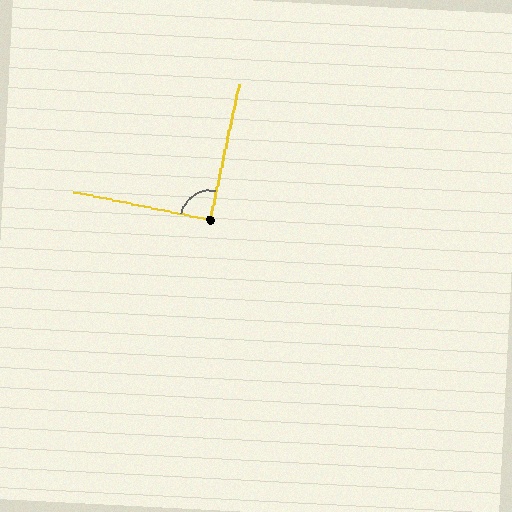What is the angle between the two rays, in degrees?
Approximately 91 degrees.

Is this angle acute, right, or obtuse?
It is approximately a right angle.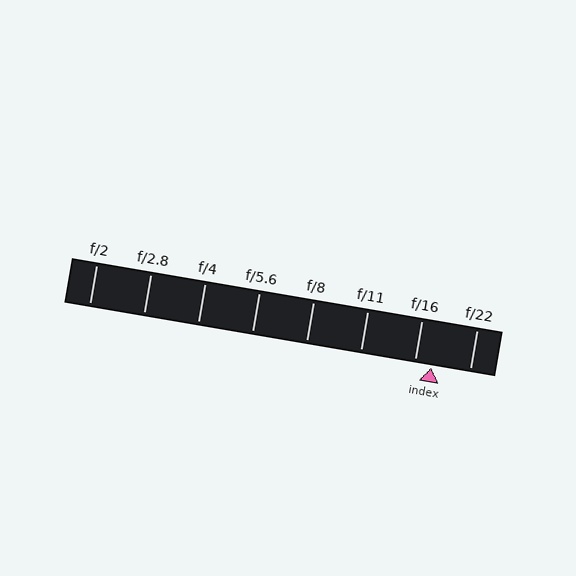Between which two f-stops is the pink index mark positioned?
The index mark is between f/16 and f/22.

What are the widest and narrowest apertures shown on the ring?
The widest aperture shown is f/2 and the narrowest is f/22.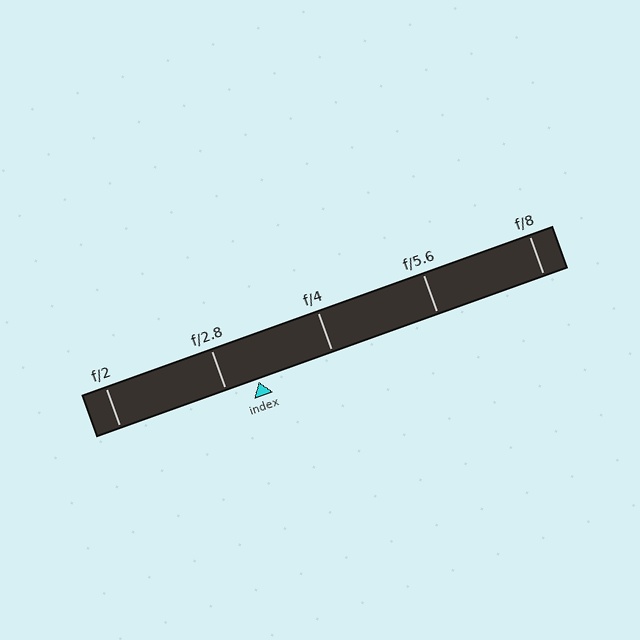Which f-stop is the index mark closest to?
The index mark is closest to f/2.8.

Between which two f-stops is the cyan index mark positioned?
The index mark is between f/2.8 and f/4.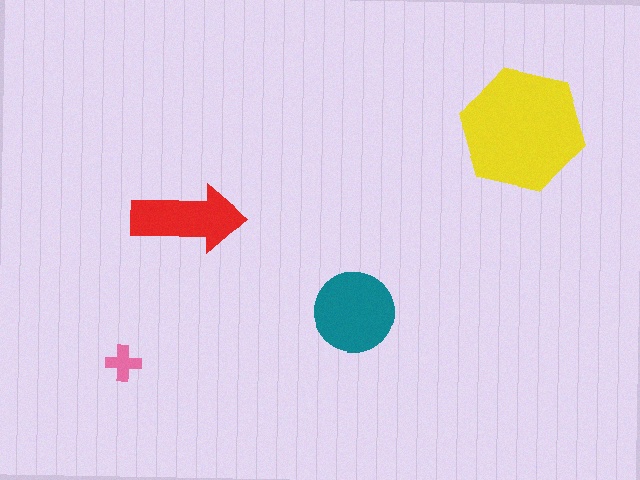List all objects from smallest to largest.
The pink cross, the red arrow, the teal circle, the yellow hexagon.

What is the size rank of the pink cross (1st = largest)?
4th.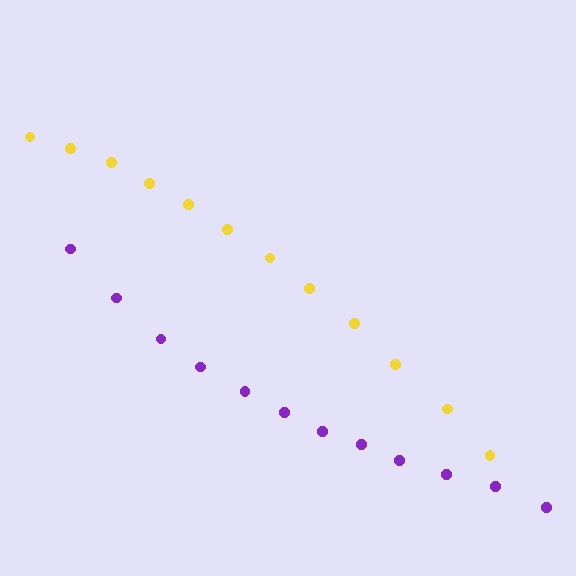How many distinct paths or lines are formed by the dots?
There are 2 distinct paths.